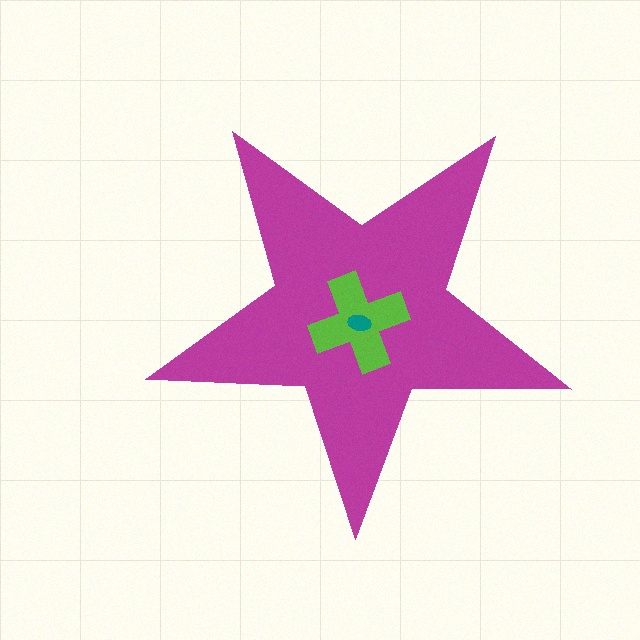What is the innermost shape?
The teal ellipse.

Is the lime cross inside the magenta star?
Yes.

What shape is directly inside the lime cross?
The teal ellipse.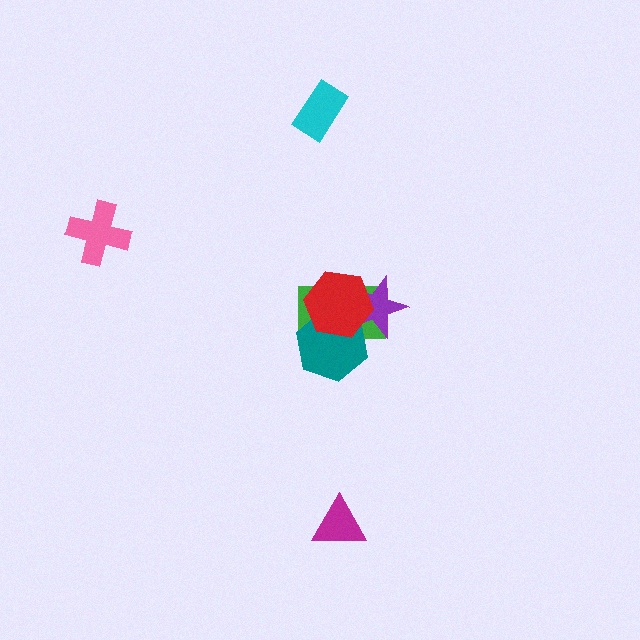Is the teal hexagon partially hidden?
Yes, it is partially covered by another shape.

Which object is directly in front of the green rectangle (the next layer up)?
The purple star is directly in front of the green rectangle.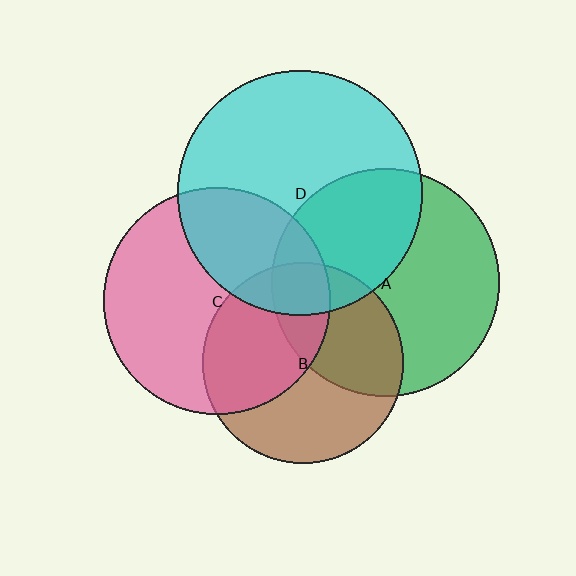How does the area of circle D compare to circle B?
Approximately 1.5 times.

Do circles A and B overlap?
Yes.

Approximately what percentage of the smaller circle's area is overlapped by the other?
Approximately 40%.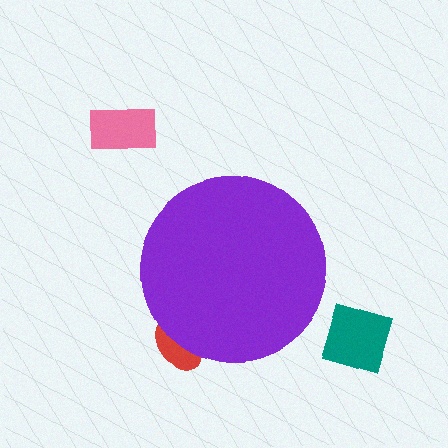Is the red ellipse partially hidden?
Yes, the red ellipse is partially hidden behind the purple circle.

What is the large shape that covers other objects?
A purple circle.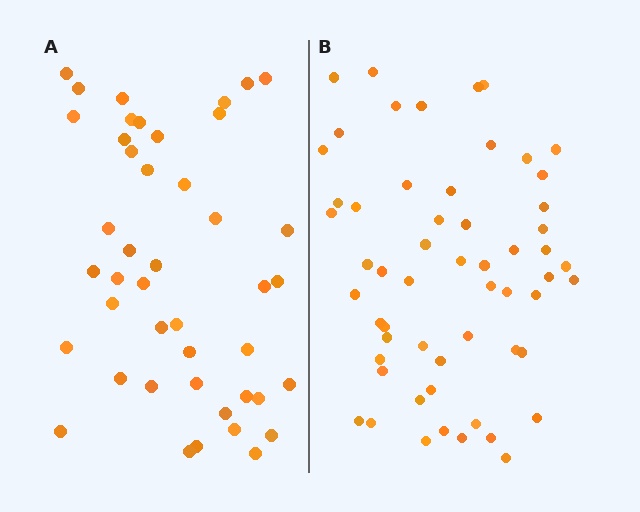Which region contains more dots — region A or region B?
Region B (the right region) has more dots.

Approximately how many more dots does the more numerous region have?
Region B has approximately 15 more dots than region A.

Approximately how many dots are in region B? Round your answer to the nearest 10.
About 60 dots. (The exact count is 57, which rounds to 60.)